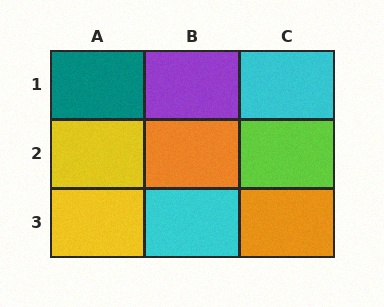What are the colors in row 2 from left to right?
Yellow, orange, lime.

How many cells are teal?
1 cell is teal.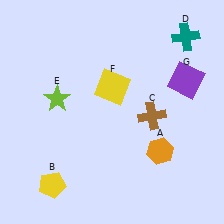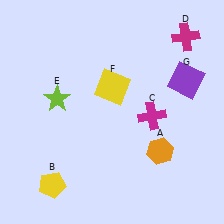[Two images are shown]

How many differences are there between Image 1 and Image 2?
There are 2 differences between the two images.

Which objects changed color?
C changed from brown to magenta. D changed from teal to magenta.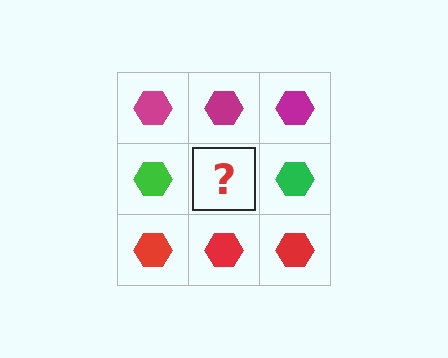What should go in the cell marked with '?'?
The missing cell should contain a green hexagon.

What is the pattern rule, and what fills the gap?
The rule is that each row has a consistent color. The gap should be filled with a green hexagon.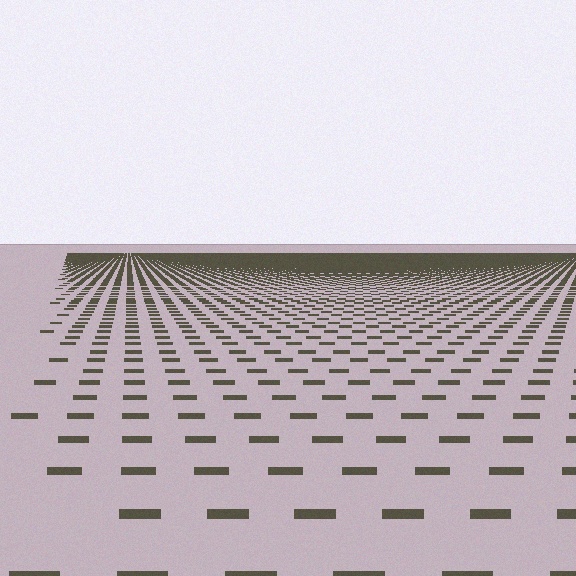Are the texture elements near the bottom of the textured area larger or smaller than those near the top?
Larger. Near the bottom, elements are closer to the viewer and appear at a bigger on-screen size.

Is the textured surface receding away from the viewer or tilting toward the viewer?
The surface is receding away from the viewer. Texture elements get smaller and denser toward the top.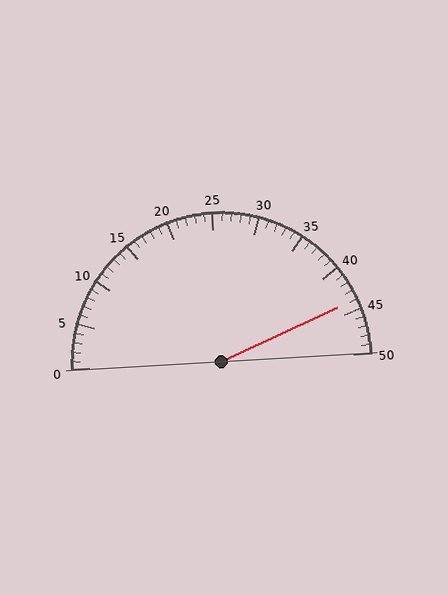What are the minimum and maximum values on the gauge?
The gauge ranges from 0 to 50.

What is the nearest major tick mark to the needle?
The nearest major tick mark is 45.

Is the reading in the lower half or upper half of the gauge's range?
The reading is in the upper half of the range (0 to 50).